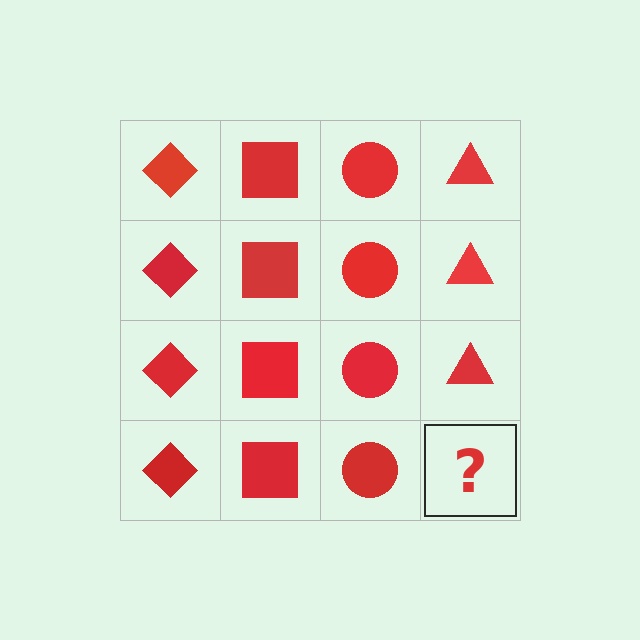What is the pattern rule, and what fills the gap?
The rule is that each column has a consistent shape. The gap should be filled with a red triangle.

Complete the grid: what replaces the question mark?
The question mark should be replaced with a red triangle.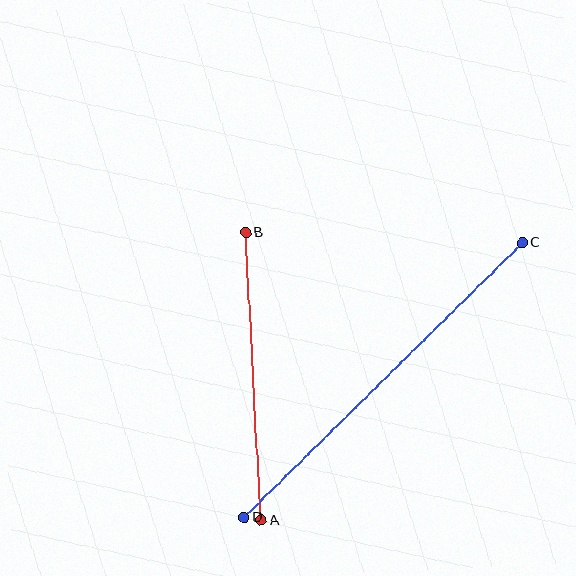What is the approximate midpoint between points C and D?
The midpoint is at approximately (383, 380) pixels.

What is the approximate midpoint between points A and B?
The midpoint is at approximately (254, 377) pixels.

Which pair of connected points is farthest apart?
Points C and D are farthest apart.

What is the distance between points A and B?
The distance is approximately 288 pixels.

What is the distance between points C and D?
The distance is approximately 391 pixels.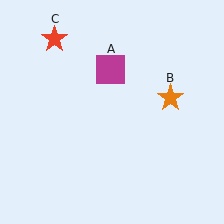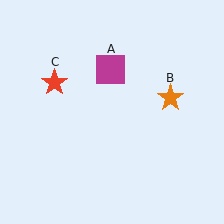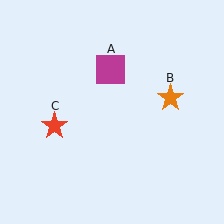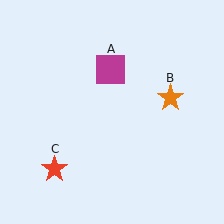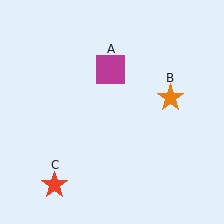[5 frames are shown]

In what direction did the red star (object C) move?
The red star (object C) moved down.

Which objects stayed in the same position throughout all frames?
Magenta square (object A) and orange star (object B) remained stationary.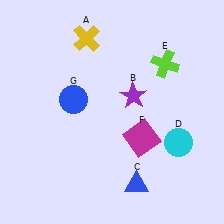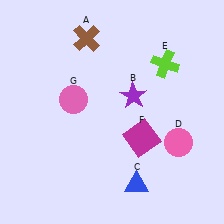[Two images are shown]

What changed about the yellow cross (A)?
In Image 1, A is yellow. In Image 2, it changed to brown.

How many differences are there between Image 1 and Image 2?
There are 3 differences between the two images.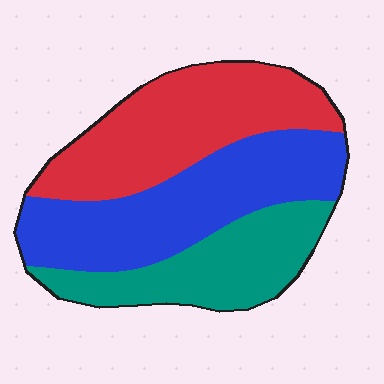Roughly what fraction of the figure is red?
Red covers about 35% of the figure.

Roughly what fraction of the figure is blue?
Blue covers around 40% of the figure.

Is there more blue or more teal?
Blue.